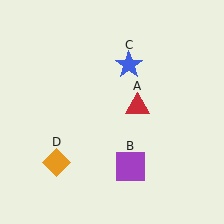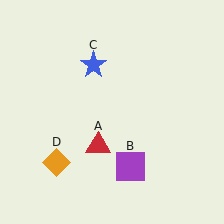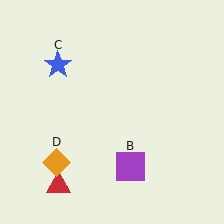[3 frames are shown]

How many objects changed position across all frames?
2 objects changed position: red triangle (object A), blue star (object C).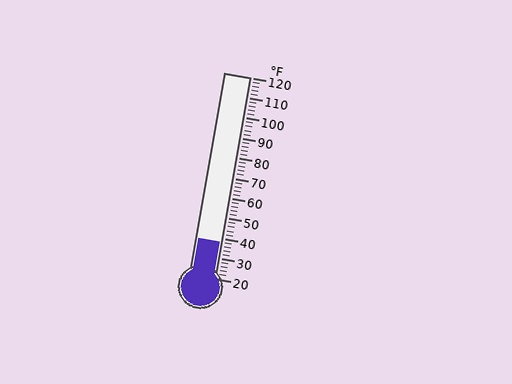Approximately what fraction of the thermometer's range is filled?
The thermometer is filled to approximately 20% of its range.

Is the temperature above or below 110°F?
The temperature is below 110°F.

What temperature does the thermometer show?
The thermometer shows approximately 38°F.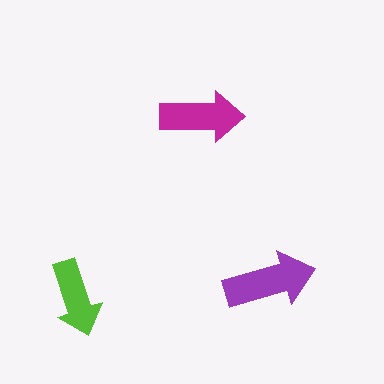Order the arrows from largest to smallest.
the purple one, the magenta one, the lime one.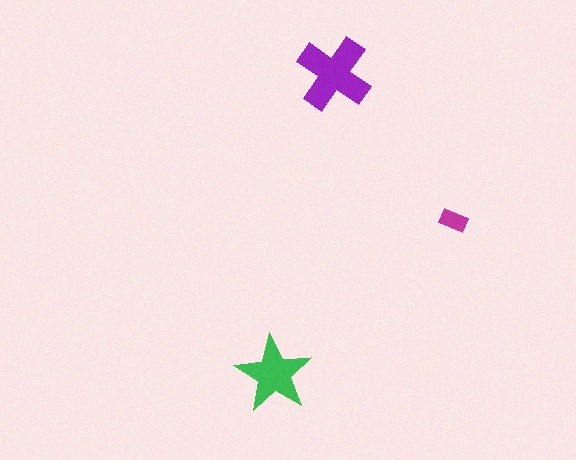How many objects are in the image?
There are 3 objects in the image.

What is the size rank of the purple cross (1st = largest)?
1st.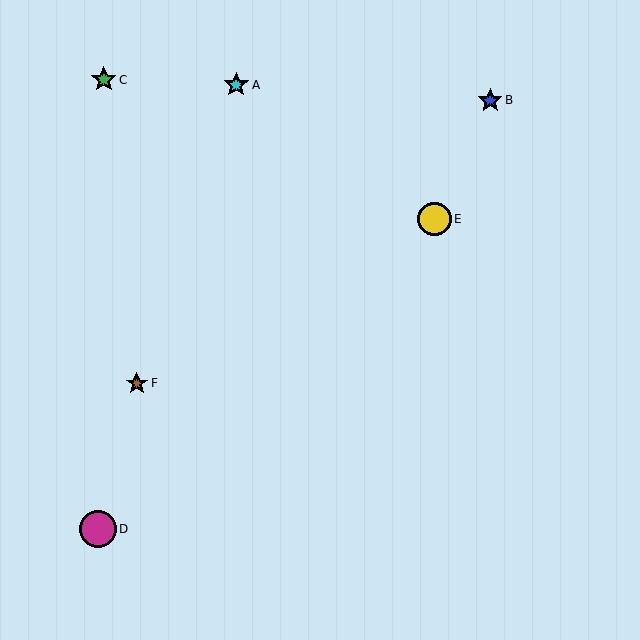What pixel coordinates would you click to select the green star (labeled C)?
Click at (104, 80) to select the green star C.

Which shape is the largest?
The magenta circle (labeled D) is the largest.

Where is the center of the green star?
The center of the green star is at (104, 80).